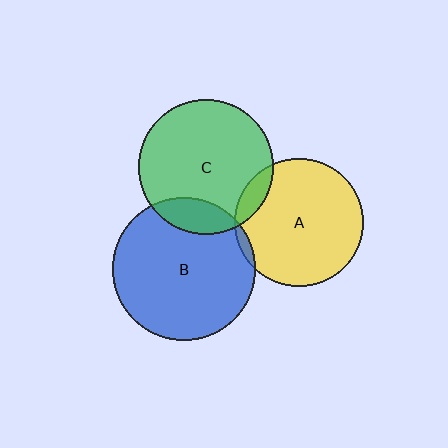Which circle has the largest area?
Circle B (blue).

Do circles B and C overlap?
Yes.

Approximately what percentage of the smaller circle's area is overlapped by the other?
Approximately 15%.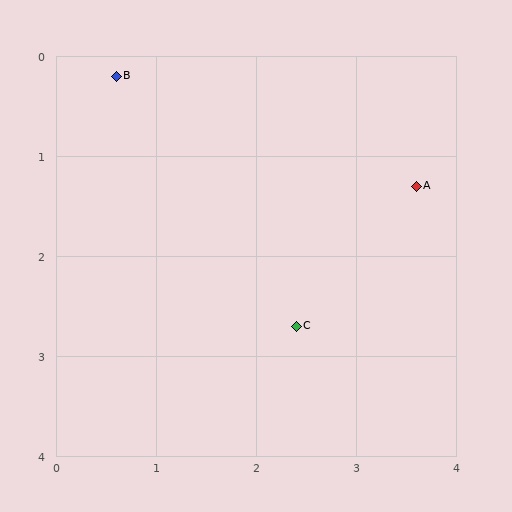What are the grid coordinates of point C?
Point C is at approximately (2.4, 2.7).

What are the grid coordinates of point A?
Point A is at approximately (3.6, 1.3).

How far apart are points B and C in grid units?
Points B and C are about 3.1 grid units apart.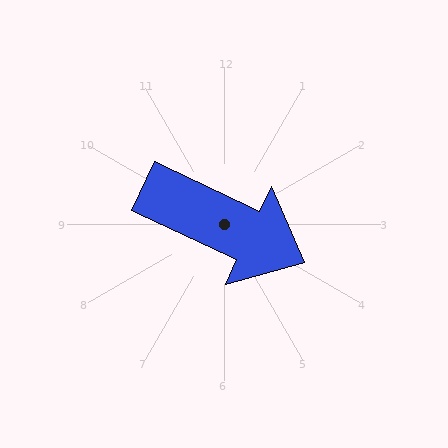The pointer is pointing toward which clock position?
Roughly 4 o'clock.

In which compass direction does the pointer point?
Southeast.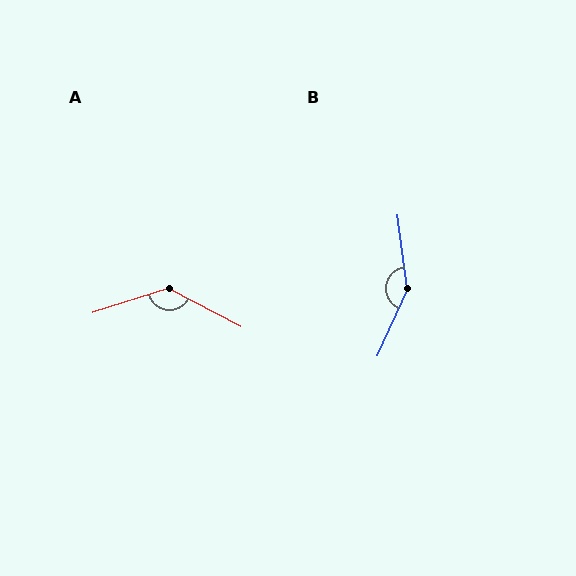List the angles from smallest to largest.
A (135°), B (148°).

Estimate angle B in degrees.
Approximately 148 degrees.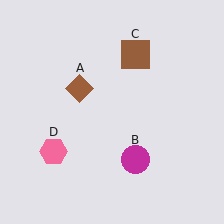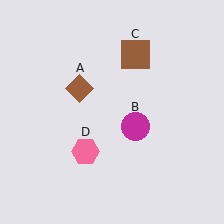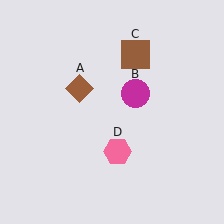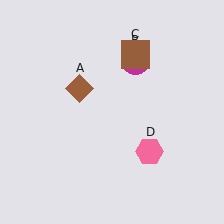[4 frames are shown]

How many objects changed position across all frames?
2 objects changed position: magenta circle (object B), pink hexagon (object D).